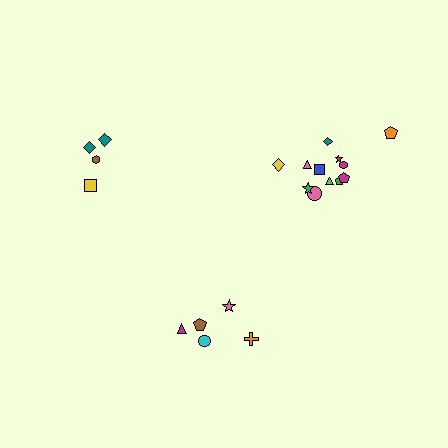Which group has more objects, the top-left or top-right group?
The top-right group.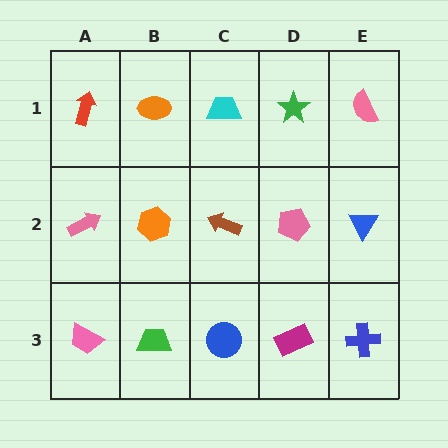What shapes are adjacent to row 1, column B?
An orange hexagon (row 2, column B), a red arrow (row 1, column A), a cyan trapezoid (row 1, column C).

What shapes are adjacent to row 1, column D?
A pink pentagon (row 2, column D), a cyan trapezoid (row 1, column C), a pink semicircle (row 1, column E).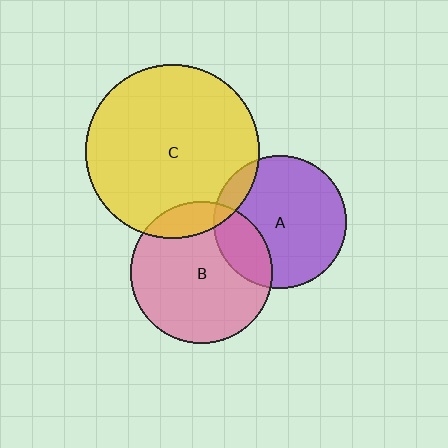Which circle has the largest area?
Circle C (yellow).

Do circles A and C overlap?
Yes.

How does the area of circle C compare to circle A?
Approximately 1.7 times.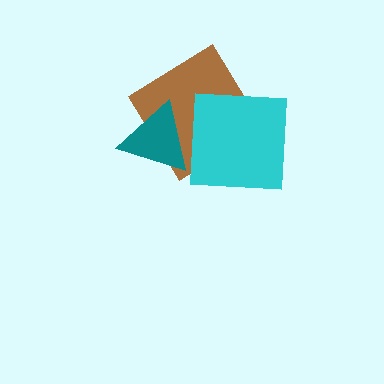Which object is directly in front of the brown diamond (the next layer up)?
The cyan square is directly in front of the brown diamond.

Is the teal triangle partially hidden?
No, no other shape covers it.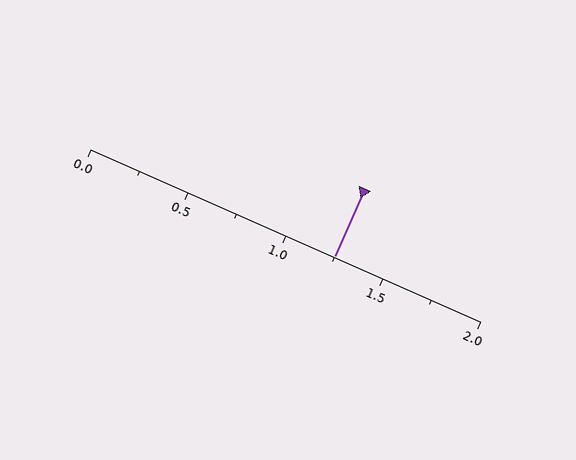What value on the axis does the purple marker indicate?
The marker indicates approximately 1.25.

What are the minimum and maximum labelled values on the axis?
The axis runs from 0.0 to 2.0.